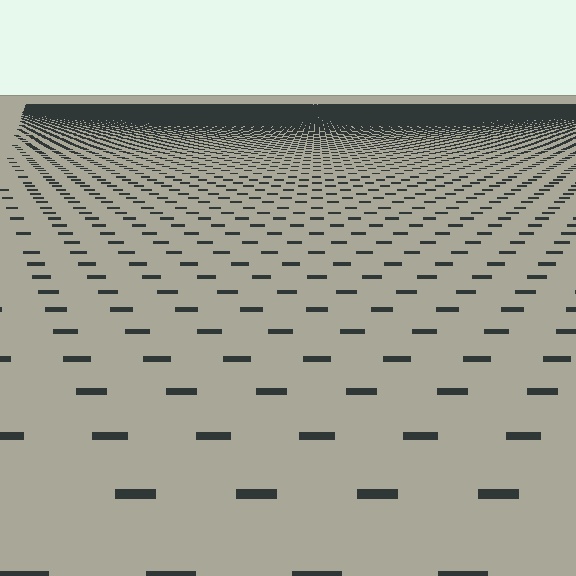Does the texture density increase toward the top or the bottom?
Density increases toward the top.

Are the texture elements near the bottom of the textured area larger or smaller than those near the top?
Larger. Near the bottom, elements are closer to the viewer and appear at a bigger on-screen size.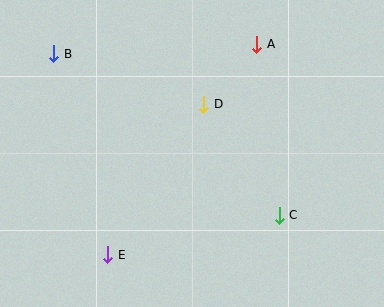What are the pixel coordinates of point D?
Point D is at (204, 104).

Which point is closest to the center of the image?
Point D at (204, 104) is closest to the center.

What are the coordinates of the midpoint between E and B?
The midpoint between E and B is at (81, 154).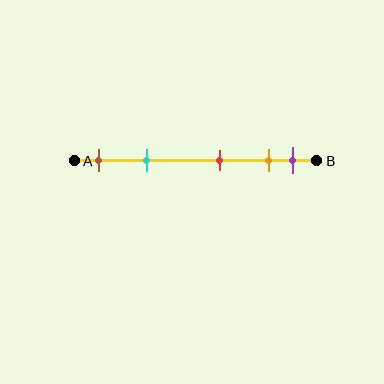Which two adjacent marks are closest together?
The orange and purple marks are the closest adjacent pair.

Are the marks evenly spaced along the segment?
No, the marks are not evenly spaced.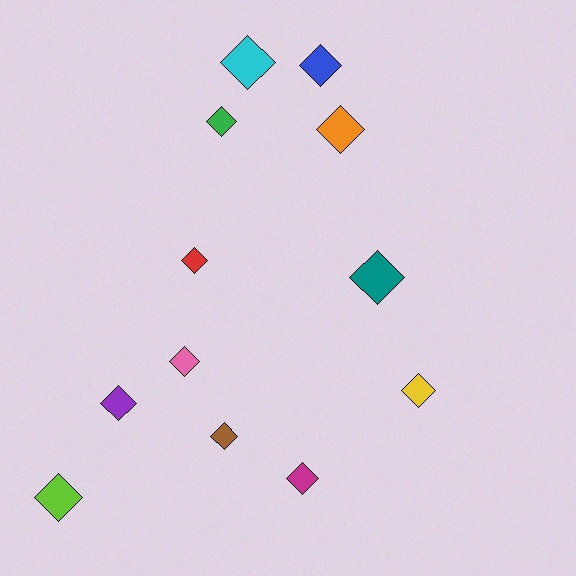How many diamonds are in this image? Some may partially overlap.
There are 12 diamonds.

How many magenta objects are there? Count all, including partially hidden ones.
There is 1 magenta object.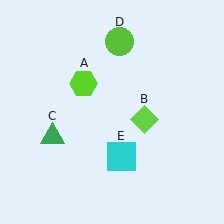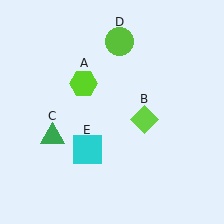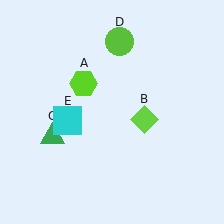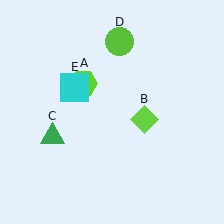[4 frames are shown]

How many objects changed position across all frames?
1 object changed position: cyan square (object E).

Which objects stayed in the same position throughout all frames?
Lime hexagon (object A) and lime diamond (object B) and green triangle (object C) and lime circle (object D) remained stationary.